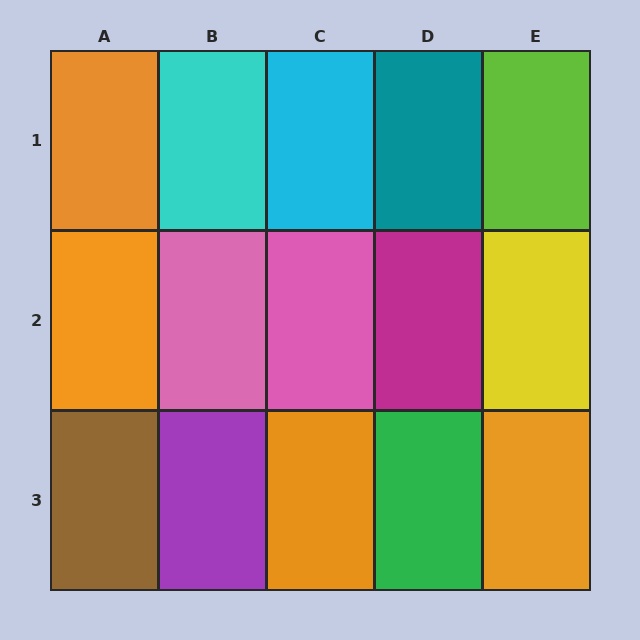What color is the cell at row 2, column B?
Pink.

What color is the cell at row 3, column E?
Orange.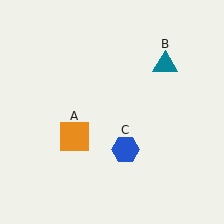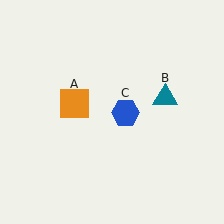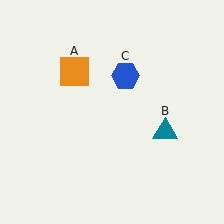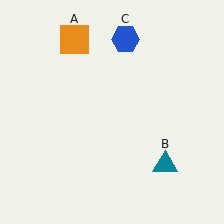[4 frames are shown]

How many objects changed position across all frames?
3 objects changed position: orange square (object A), teal triangle (object B), blue hexagon (object C).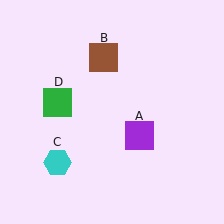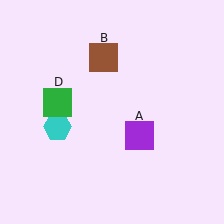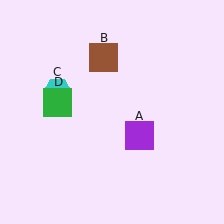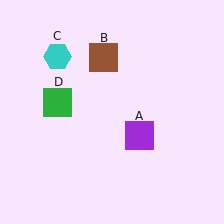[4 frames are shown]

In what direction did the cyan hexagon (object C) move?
The cyan hexagon (object C) moved up.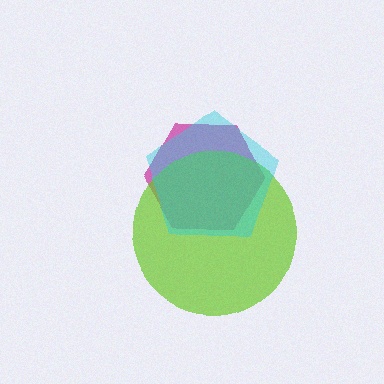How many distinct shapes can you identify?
There are 3 distinct shapes: a magenta hexagon, a lime circle, a cyan pentagon.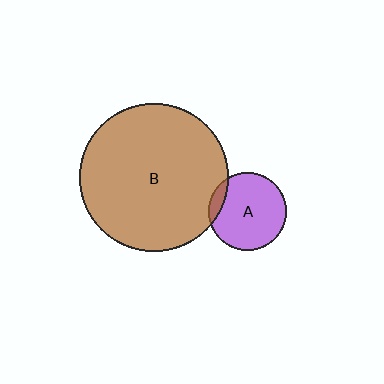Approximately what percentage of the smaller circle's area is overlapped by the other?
Approximately 10%.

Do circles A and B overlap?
Yes.